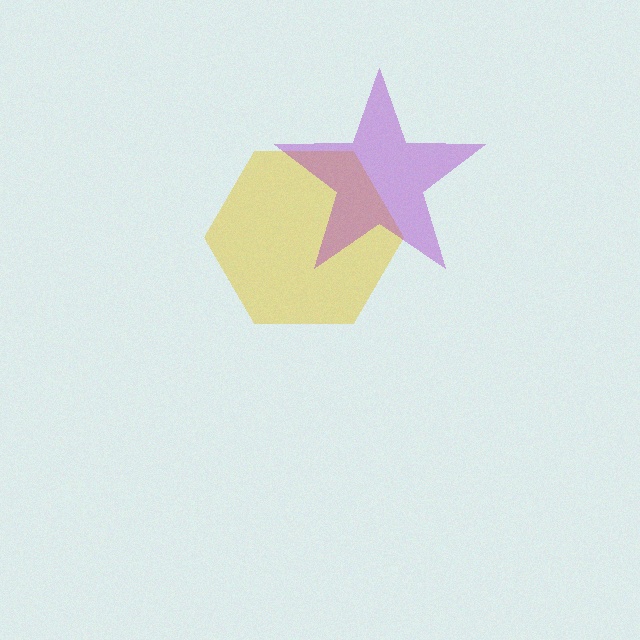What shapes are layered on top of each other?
The layered shapes are: a yellow hexagon, a purple star.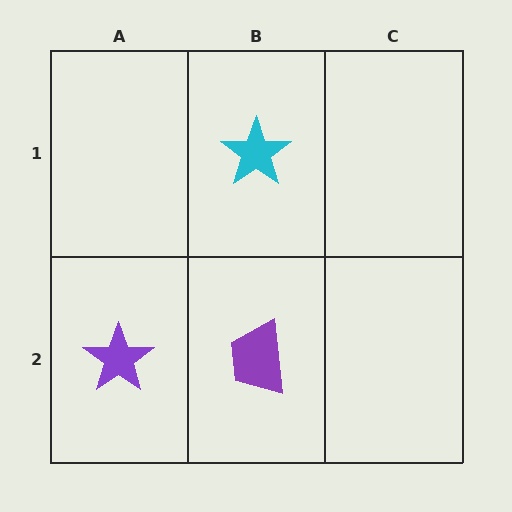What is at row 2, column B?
A purple trapezoid.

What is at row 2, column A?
A purple star.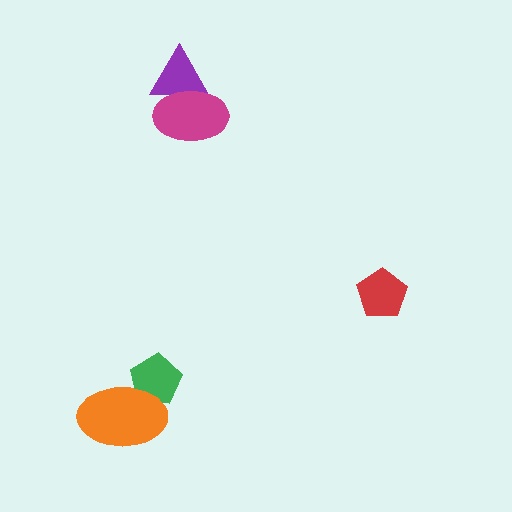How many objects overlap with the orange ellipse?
1 object overlaps with the orange ellipse.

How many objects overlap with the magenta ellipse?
1 object overlaps with the magenta ellipse.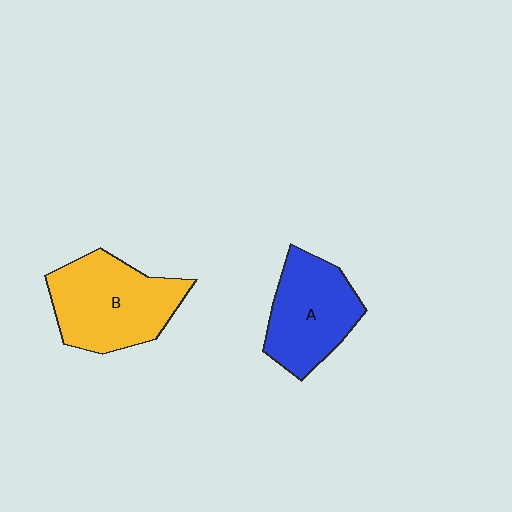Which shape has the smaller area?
Shape A (blue).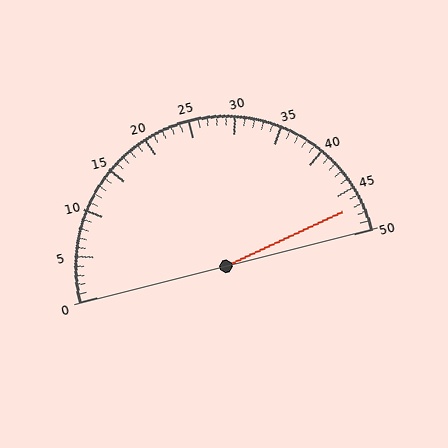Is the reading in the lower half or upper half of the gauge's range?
The reading is in the upper half of the range (0 to 50).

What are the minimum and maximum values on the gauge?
The gauge ranges from 0 to 50.